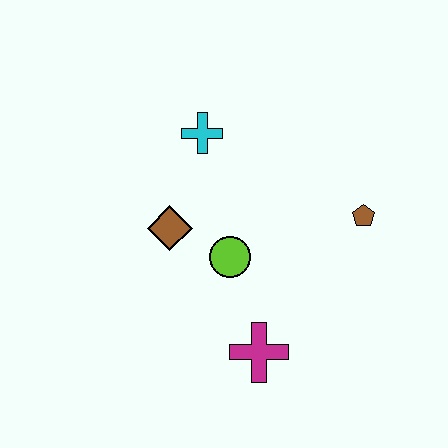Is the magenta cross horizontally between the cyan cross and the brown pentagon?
Yes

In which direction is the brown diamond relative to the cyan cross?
The brown diamond is below the cyan cross.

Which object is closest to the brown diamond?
The lime circle is closest to the brown diamond.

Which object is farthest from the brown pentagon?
The brown diamond is farthest from the brown pentagon.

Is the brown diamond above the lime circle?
Yes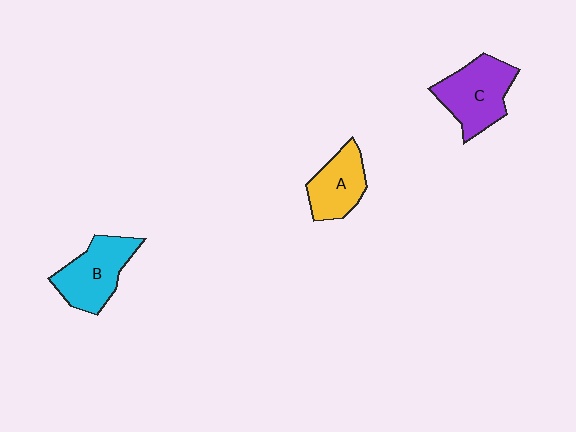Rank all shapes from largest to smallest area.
From largest to smallest: C (purple), B (cyan), A (yellow).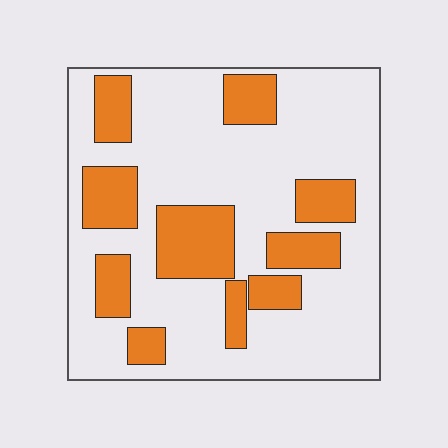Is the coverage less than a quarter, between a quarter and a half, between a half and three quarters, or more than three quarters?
Between a quarter and a half.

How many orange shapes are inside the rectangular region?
10.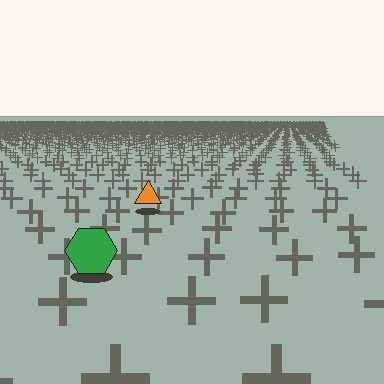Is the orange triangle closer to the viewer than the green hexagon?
No. The green hexagon is closer — you can tell from the texture gradient: the ground texture is coarser near it.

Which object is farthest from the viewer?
The orange triangle is farthest from the viewer. It appears smaller and the ground texture around it is denser.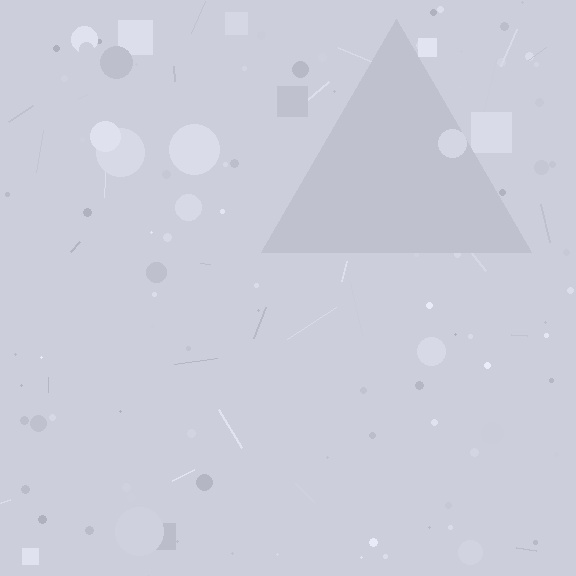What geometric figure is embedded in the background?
A triangle is embedded in the background.